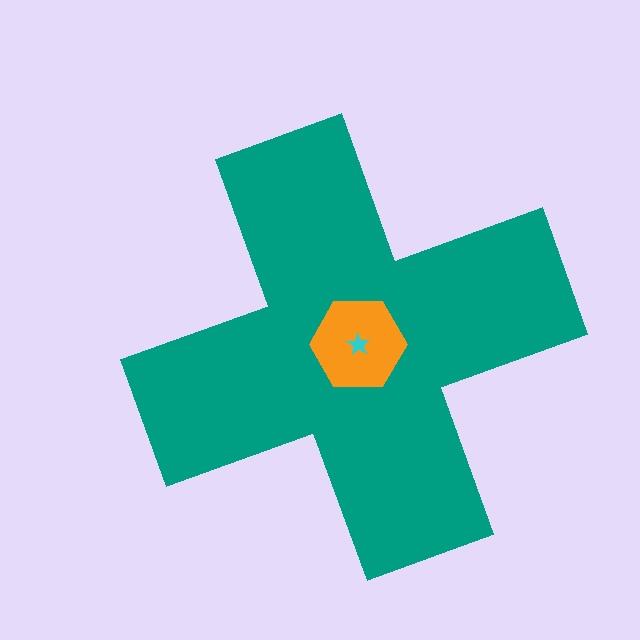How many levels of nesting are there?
3.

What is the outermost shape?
The teal cross.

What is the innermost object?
The cyan star.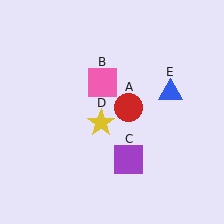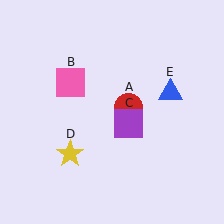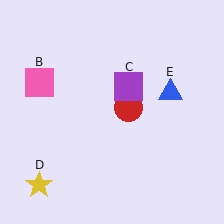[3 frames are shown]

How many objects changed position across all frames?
3 objects changed position: pink square (object B), purple square (object C), yellow star (object D).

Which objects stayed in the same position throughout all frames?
Red circle (object A) and blue triangle (object E) remained stationary.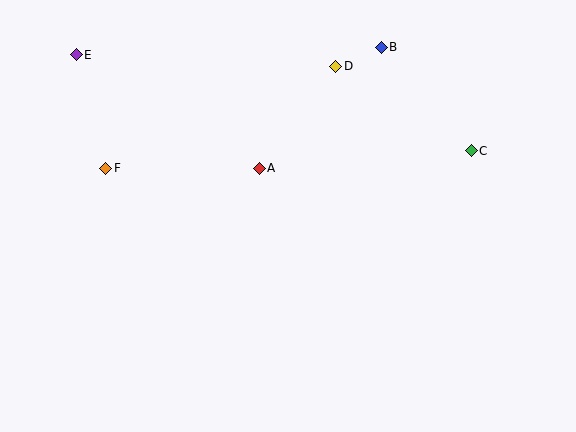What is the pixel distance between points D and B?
The distance between D and B is 50 pixels.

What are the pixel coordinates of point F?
Point F is at (106, 168).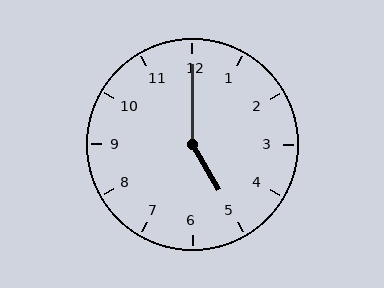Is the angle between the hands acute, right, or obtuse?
It is obtuse.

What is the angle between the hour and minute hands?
Approximately 150 degrees.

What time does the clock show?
5:00.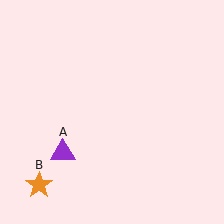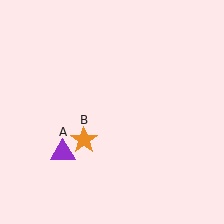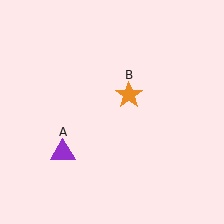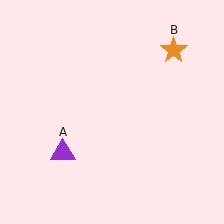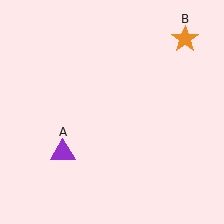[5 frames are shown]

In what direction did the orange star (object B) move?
The orange star (object B) moved up and to the right.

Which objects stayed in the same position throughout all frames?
Purple triangle (object A) remained stationary.